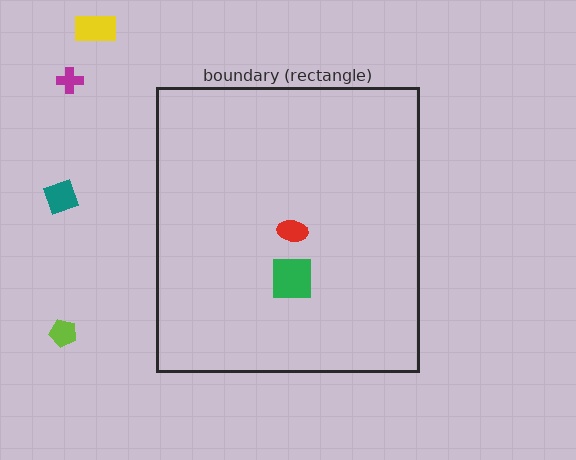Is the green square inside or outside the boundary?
Inside.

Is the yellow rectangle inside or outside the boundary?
Outside.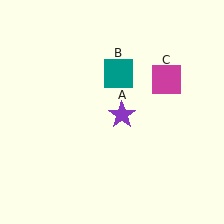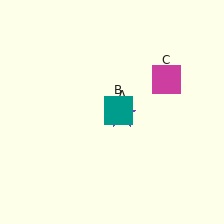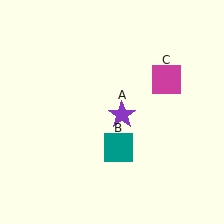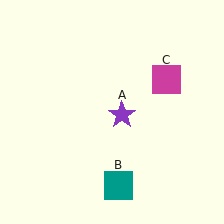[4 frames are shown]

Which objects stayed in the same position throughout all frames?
Purple star (object A) and magenta square (object C) remained stationary.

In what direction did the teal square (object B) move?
The teal square (object B) moved down.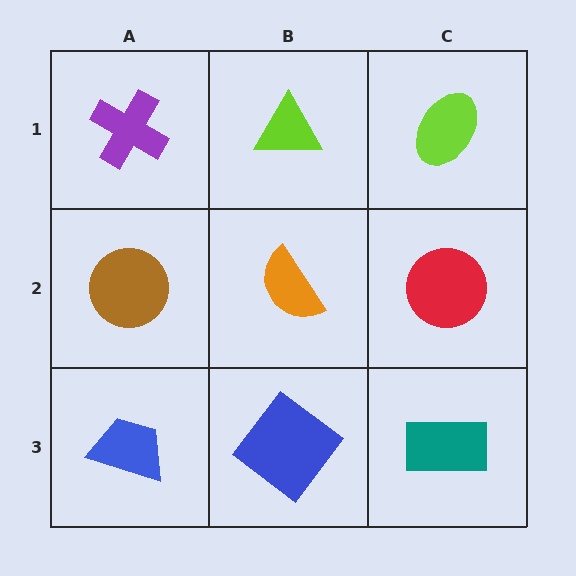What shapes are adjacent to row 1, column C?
A red circle (row 2, column C), a lime triangle (row 1, column B).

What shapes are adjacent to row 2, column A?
A purple cross (row 1, column A), a blue trapezoid (row 3, column A), an orange semicircle (row 2, column B).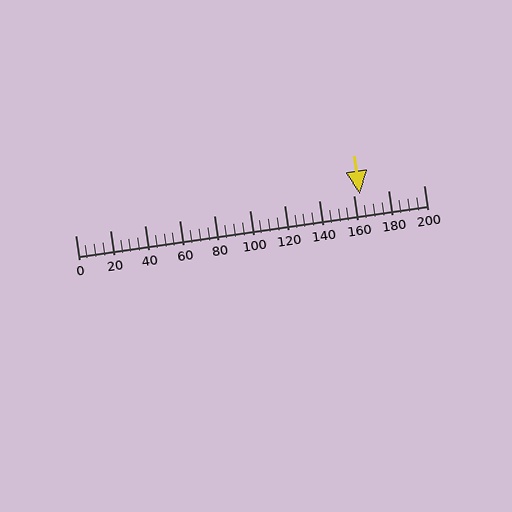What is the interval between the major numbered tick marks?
The major tick marks are spaced 20 units apart.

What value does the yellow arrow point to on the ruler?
The yellow arrow points to approximately 164.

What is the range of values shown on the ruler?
The ruler shows values from 0 to 200.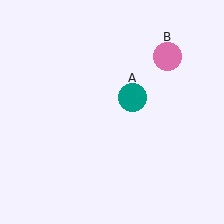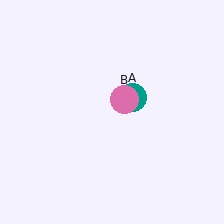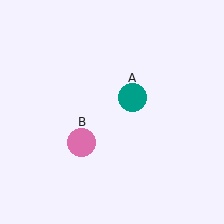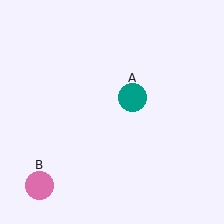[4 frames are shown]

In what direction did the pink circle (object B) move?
The pink circle (object B) moved down and to the left.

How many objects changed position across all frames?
1 object changed position: pink circle (object B).